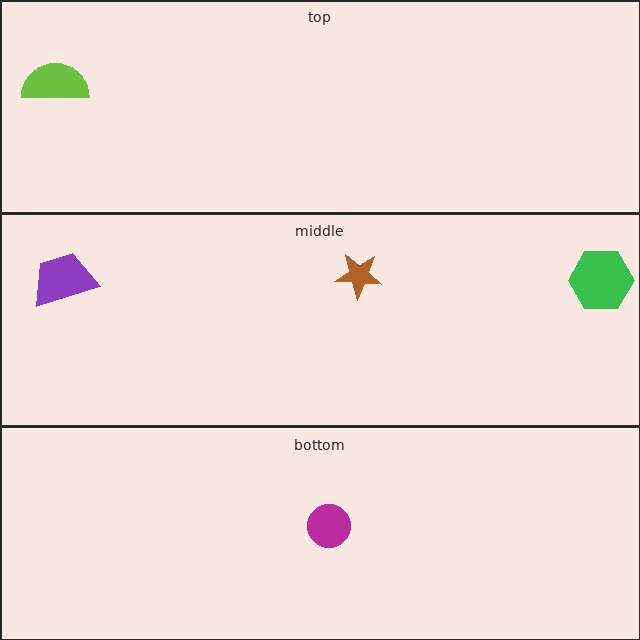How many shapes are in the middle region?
3.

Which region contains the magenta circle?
The bottom region.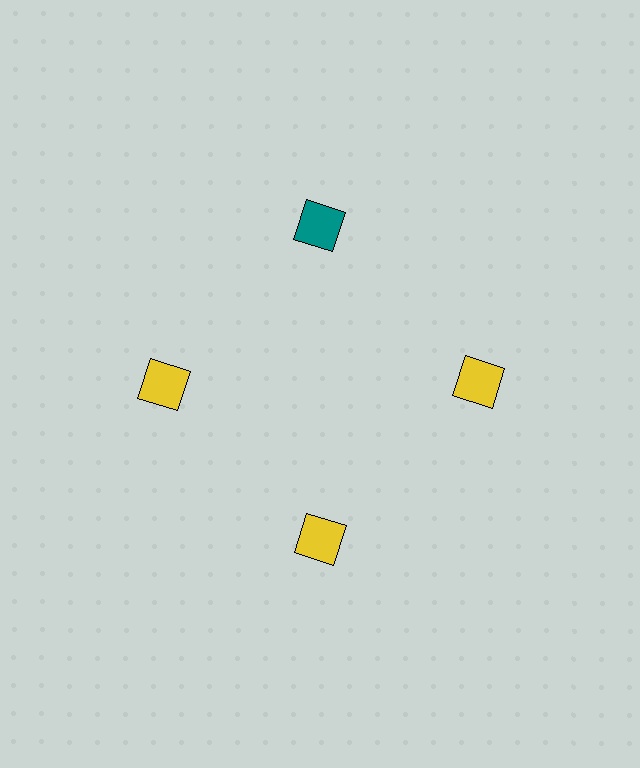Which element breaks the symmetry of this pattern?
The teal square at roughly the 12 o'clock position breaks the symmetry. All other shapes are yellow squares.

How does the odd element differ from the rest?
It has a different color: teal instead of yellow.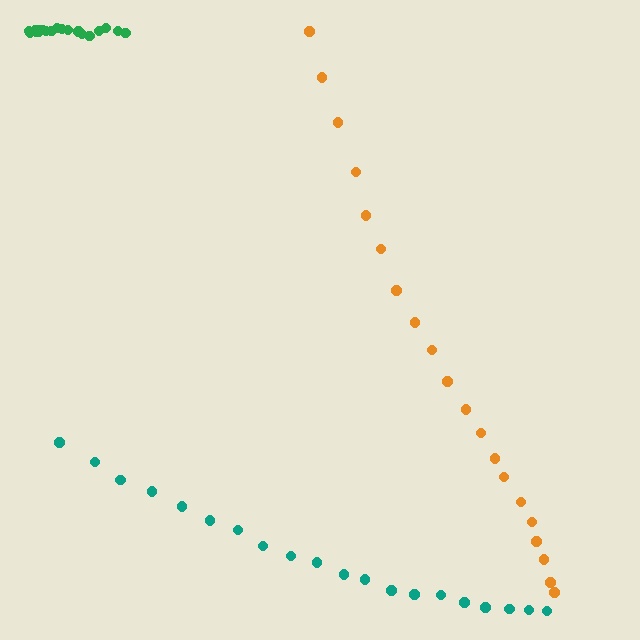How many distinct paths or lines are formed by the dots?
There are 3 distinct paths.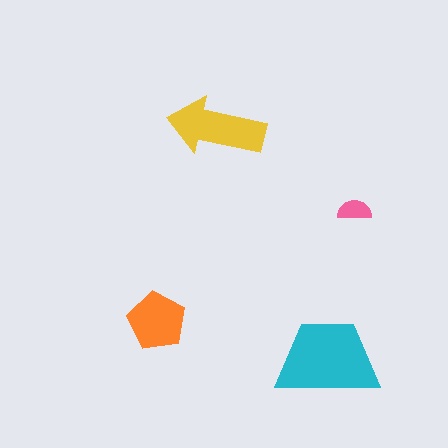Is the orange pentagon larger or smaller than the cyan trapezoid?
Smaller.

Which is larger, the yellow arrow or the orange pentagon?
The yellow arrow.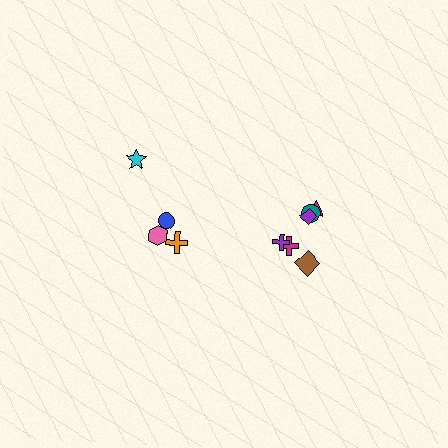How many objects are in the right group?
There are 6 objects.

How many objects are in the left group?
There are 4 objects.